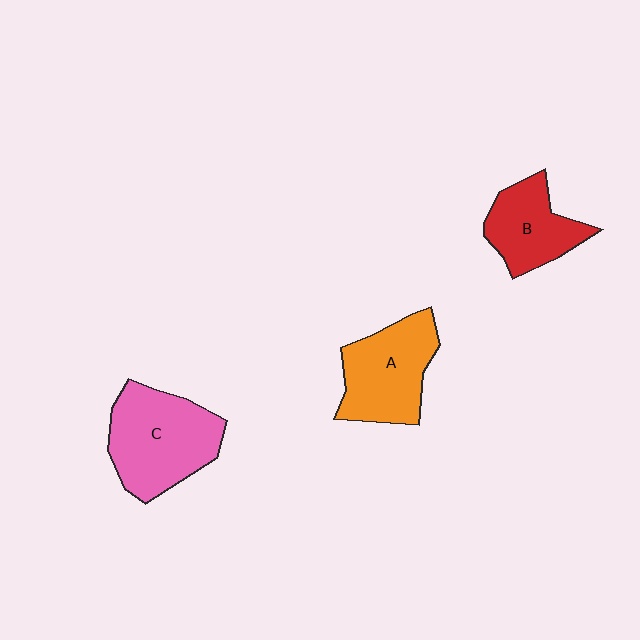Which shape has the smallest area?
Shape B (red).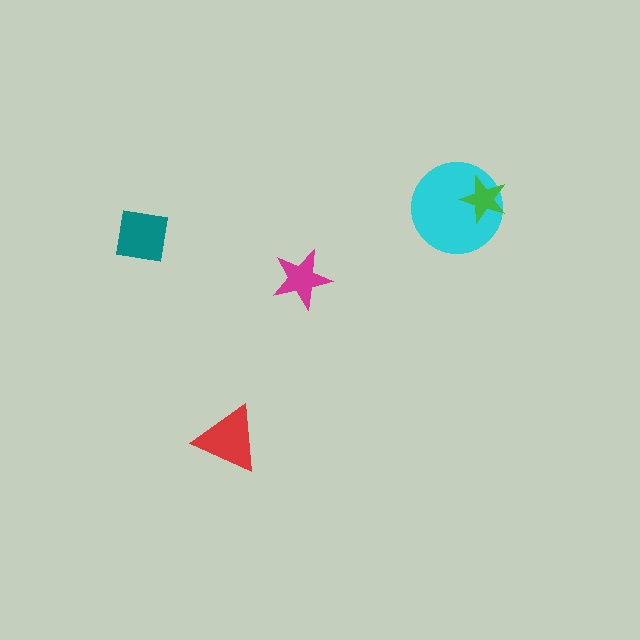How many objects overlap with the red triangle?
0 objects overlap with the red triangle.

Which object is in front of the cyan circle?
The green star is in front of the cyan circle.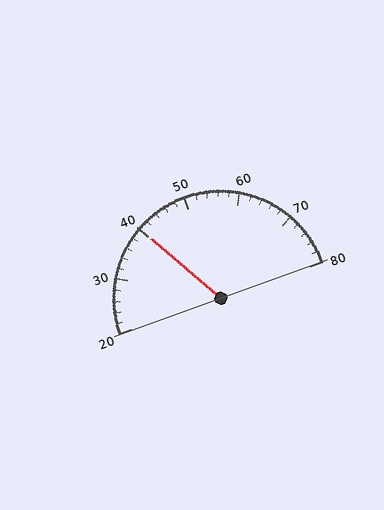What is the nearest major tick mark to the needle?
The nearest major tick mark is 40.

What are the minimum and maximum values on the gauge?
The gauge ranges from 20 to 80.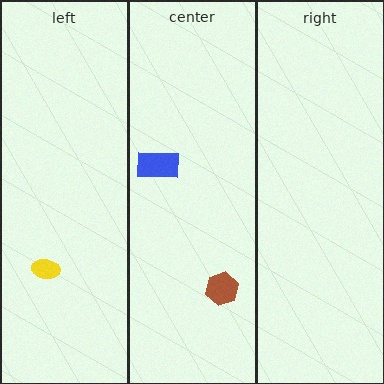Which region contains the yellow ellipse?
The left region.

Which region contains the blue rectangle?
The center region.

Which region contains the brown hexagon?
The center region.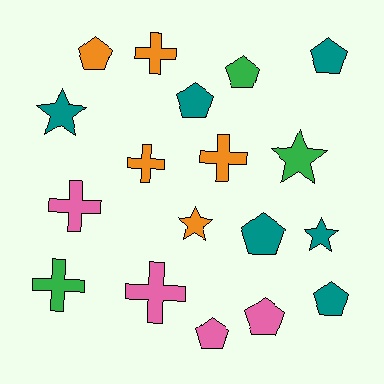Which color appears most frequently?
Teal, with 6 objects.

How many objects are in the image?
There are 18 objects.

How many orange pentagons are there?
There is 1 orange pentagon.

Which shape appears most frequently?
Pentagon, with 8 objects.